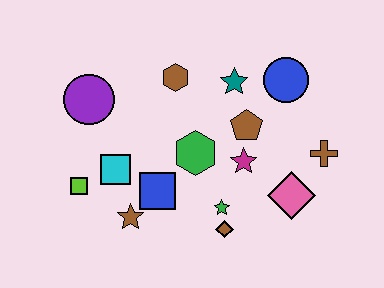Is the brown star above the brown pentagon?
No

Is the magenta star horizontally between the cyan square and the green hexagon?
No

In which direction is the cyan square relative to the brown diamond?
The cyan square is to the left of the brown diamond.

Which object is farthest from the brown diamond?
The purple circle is farthest from the brown diamond.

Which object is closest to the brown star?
The blue square is closest to the brown star.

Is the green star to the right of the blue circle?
No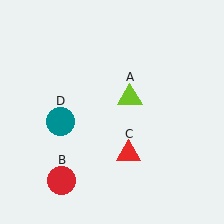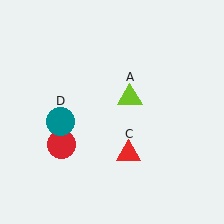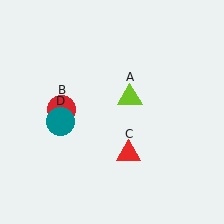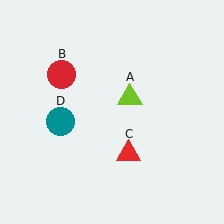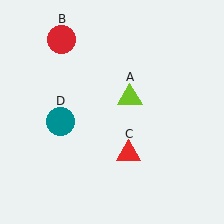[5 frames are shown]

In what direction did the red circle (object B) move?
The red circle (object B) moved up.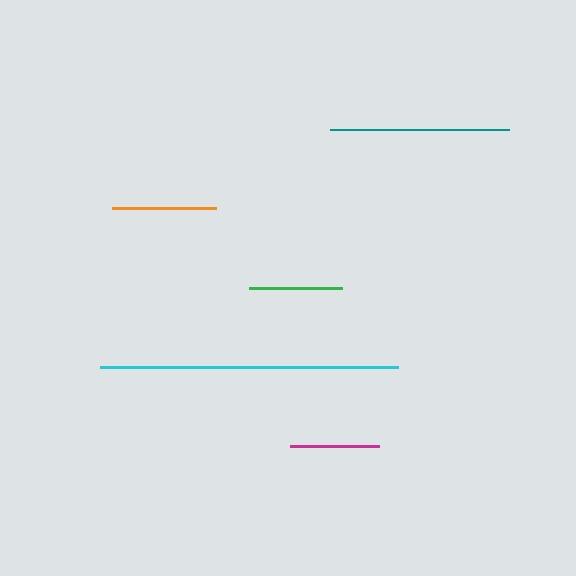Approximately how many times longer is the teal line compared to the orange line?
The teal line is approximately 1.7 times the length of the orange line.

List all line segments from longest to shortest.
From longest to shortest: cyan, teal, orange, green, magenta.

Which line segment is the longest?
The cyan line is the longest at approximately 298 pixels.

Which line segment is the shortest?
The magenta line is the shortest at approximately 90 pixels.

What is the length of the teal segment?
The teal segment is approximately 179 pixels long.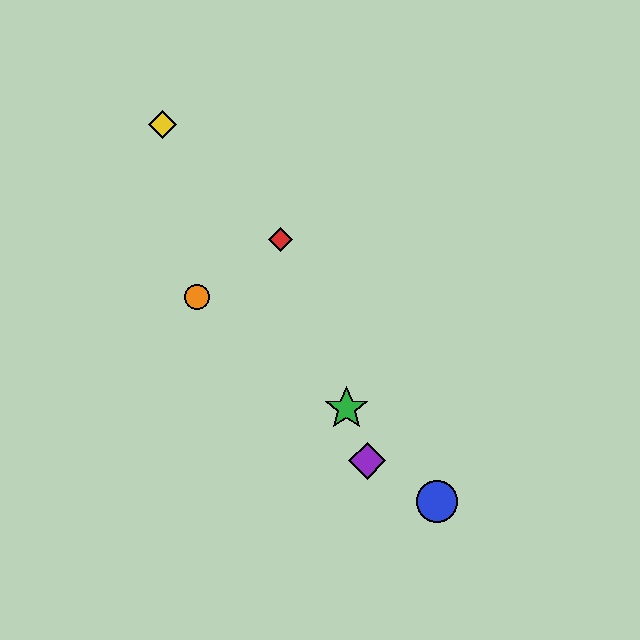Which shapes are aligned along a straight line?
The red diamond, the green star, the purple diamond are aligned along a straight line.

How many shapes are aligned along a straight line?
3 shapes (the red diamond, the green star, the purple diamond) are aligned along a straight line.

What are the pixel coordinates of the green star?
The green star is at (347, 409).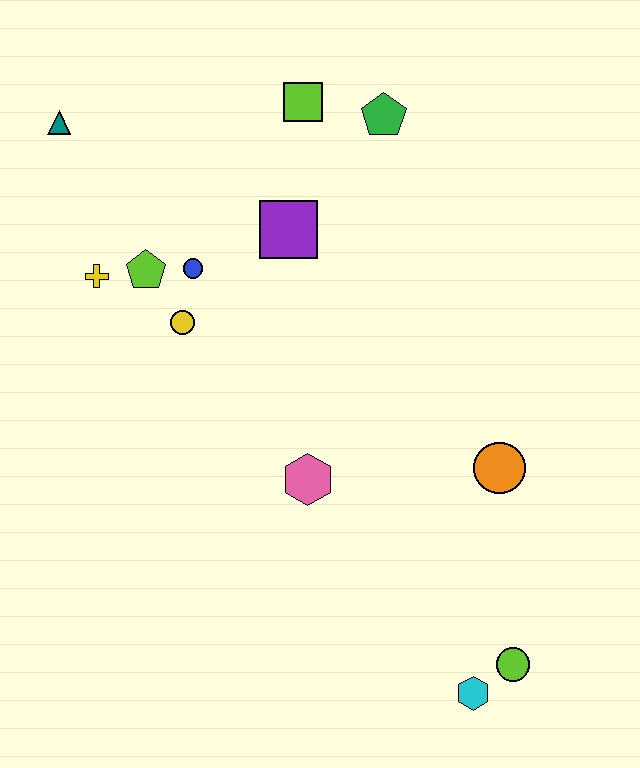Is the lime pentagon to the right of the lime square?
No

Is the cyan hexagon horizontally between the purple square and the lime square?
No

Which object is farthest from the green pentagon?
The cyan hexagon is farthest from the green pentagon.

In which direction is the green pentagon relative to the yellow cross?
The green pentagon is to the right of the yellow cross.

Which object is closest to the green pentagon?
The lime square is closest to the green pentagon.